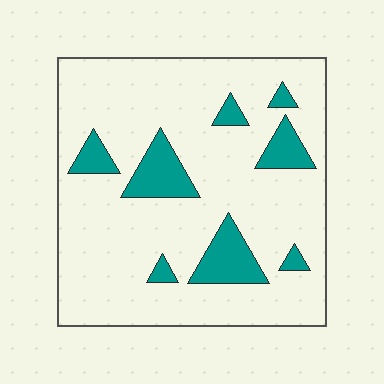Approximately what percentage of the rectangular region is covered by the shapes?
Approximately 15%.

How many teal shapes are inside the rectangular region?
8.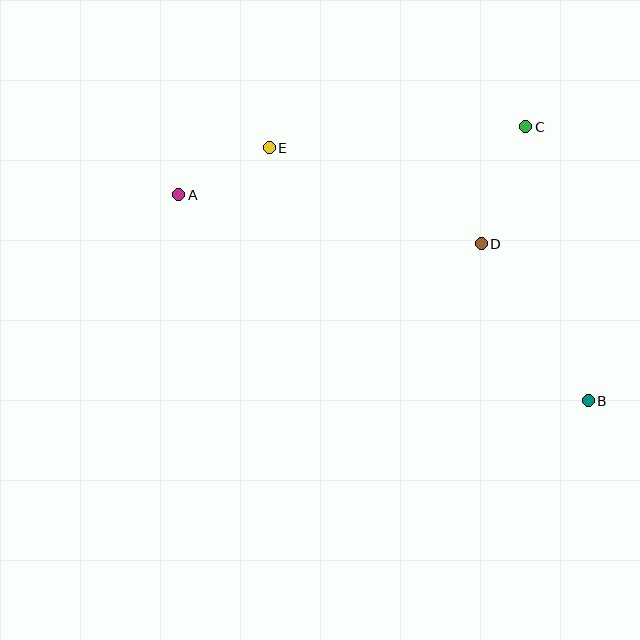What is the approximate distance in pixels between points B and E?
The distance between B and E is approximately 407 pixels.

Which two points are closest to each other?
Points A and E are closest to each other.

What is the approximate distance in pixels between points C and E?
The distance between C and E is approximately 257 pixels.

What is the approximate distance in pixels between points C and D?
The distance between C and D is approximately 125 pixels.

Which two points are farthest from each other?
Points A and B are farthest from each other.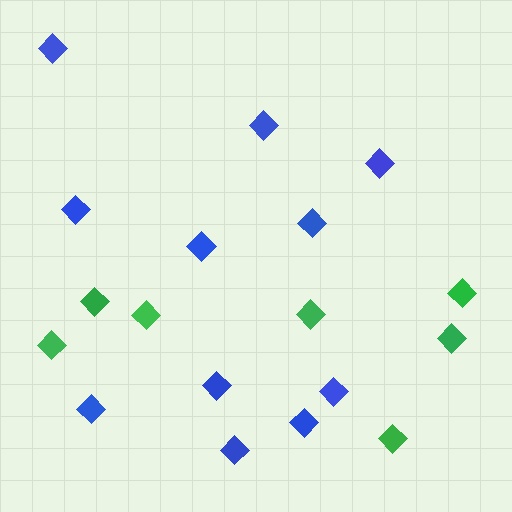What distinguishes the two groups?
There are 2 groups: one group of green diamonds (7) and one group of blue diamonds (11).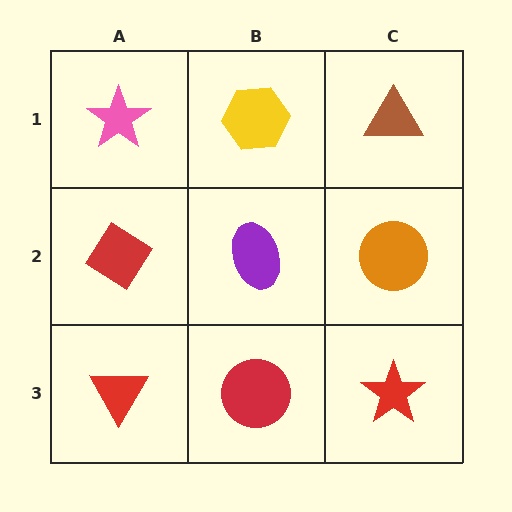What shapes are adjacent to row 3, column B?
A purple ellipse (row 2, column B), a red triangle (row 3, column A), a red star (row 3, column C).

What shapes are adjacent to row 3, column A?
A red diamond (row 2, column A), a red circle (row 3, column B).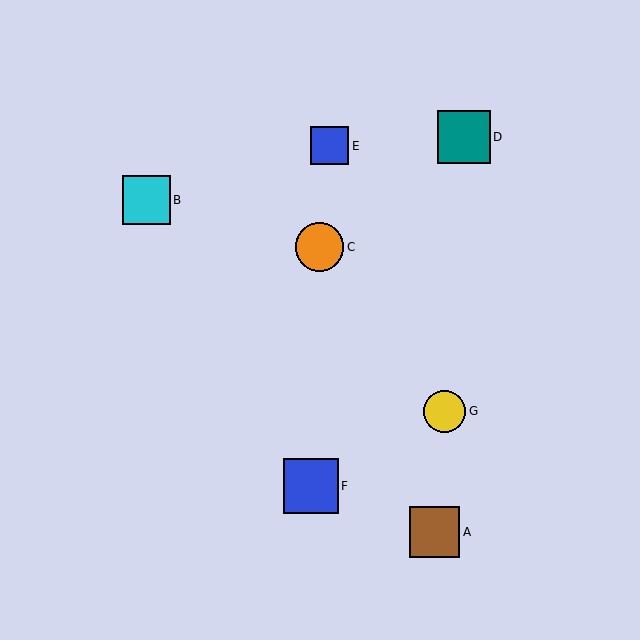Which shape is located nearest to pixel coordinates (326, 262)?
The orange circle (labeled C) at (319, 247) is nearest to that location.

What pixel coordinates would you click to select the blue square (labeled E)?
Click at (330, 146) to select the blue square E.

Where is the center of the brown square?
The center of the brown square is at (434, 532).